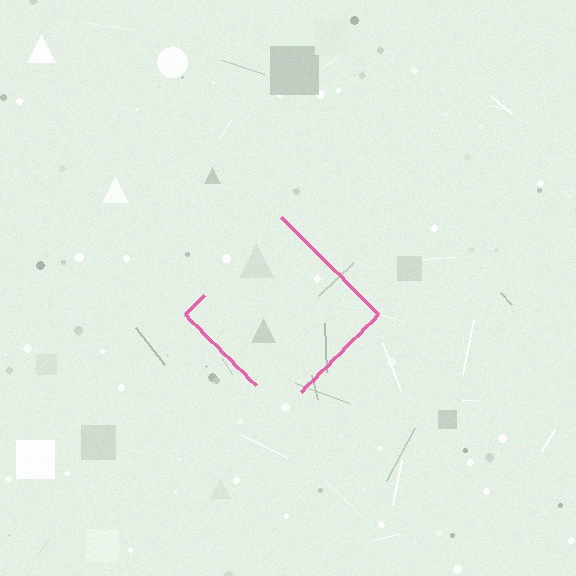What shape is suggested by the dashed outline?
The dashed outline suggests a diamond.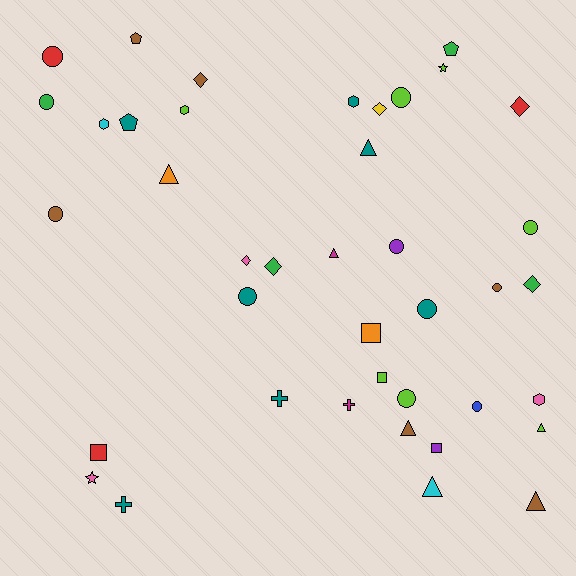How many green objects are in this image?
There are 4 green objects.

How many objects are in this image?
There are 40 objects.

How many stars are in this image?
There are 2 stars.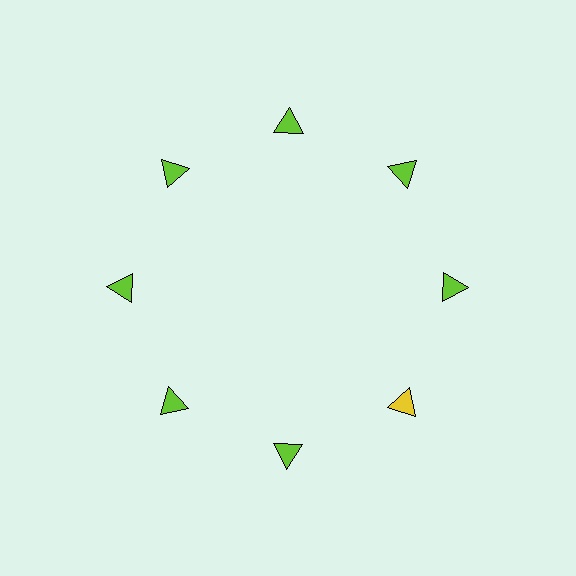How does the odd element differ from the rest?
It has a different color: yellow instead of lime.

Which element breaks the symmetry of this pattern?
The yellow triangle at roughly the 4 o'clock position breaks the symmetry. All other shapes are lime triangles.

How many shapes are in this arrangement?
There are 8 shapes arranged in a ring pattern.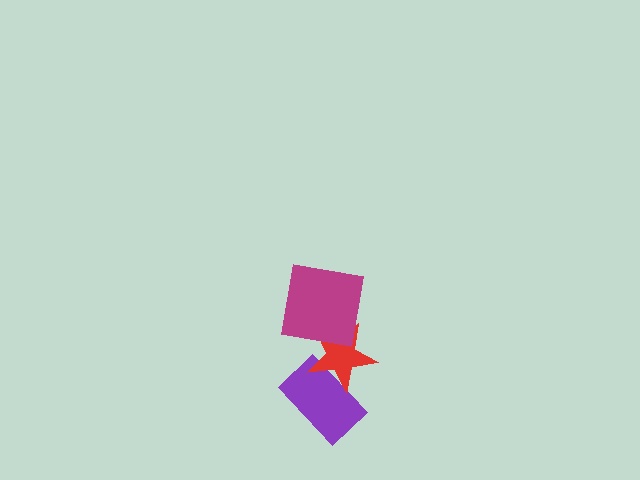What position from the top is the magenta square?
The magenta square is 1st from the top.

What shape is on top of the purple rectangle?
The red star is on top of the purple rectangle.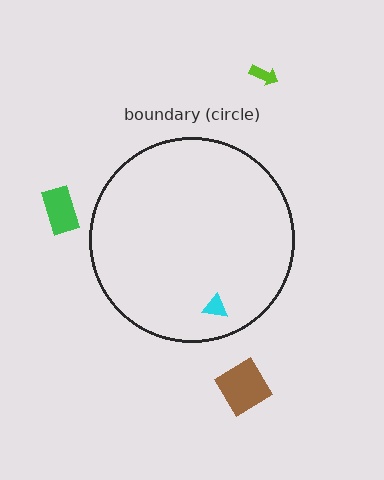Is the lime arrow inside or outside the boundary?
Outside.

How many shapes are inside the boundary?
1 inside, 3 outside.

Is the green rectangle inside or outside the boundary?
Outside.